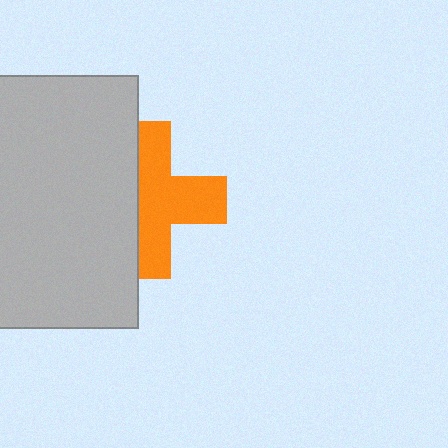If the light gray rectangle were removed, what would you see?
You would see the complete orange cross.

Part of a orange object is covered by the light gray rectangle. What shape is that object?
It is a cross.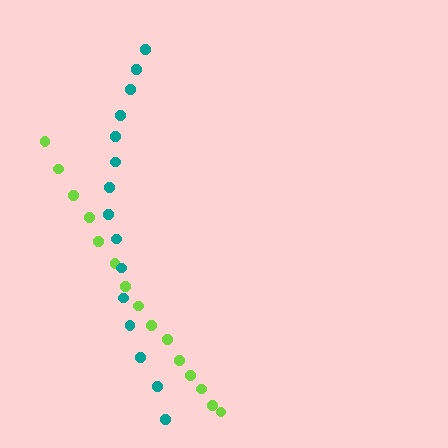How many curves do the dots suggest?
There are 2 distinct paths.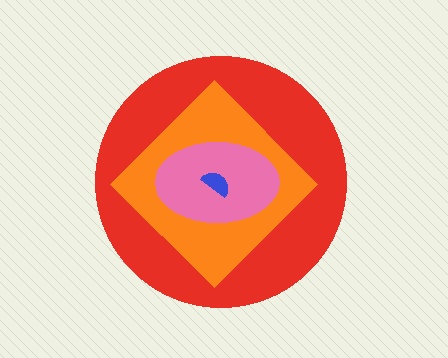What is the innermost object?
The blue semicircle.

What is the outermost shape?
The red circle.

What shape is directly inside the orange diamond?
The pink ellipse.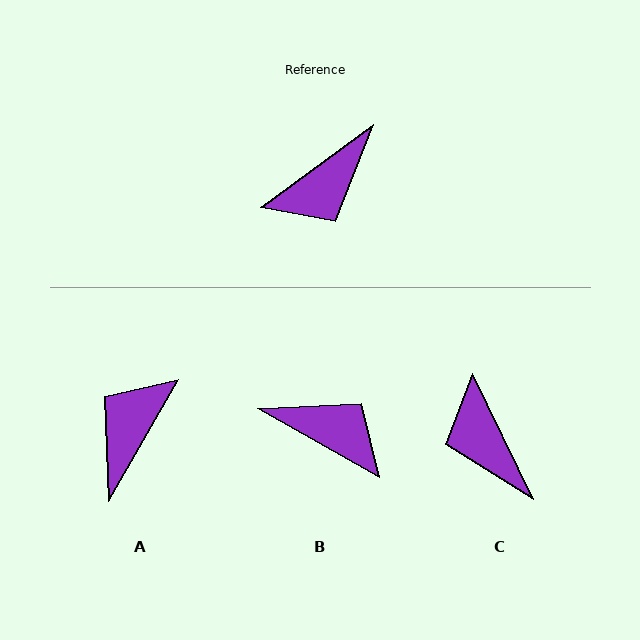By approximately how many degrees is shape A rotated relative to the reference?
Approximately 156 degrees clockwise.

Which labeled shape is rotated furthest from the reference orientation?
A, about 156 degrees away.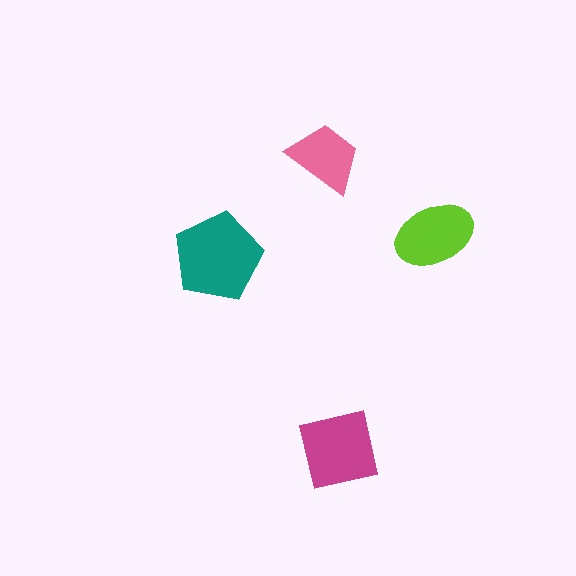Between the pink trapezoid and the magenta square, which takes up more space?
The magenta square.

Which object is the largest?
The teal pentagon.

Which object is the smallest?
The pink trapezoid.